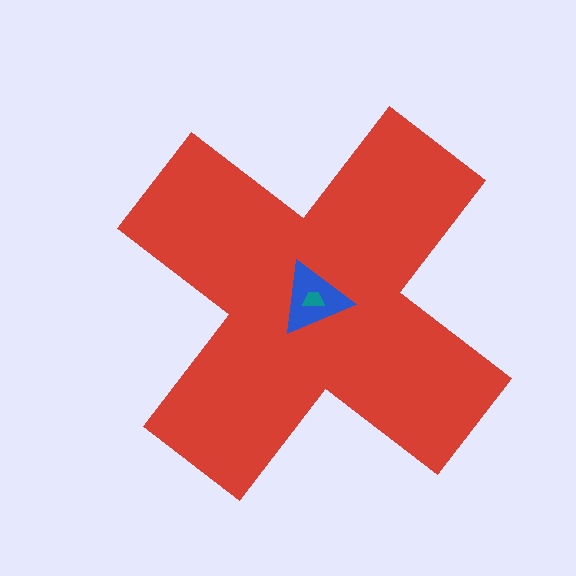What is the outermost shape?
The red cross.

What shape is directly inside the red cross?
The blue triangle.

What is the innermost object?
The teal trapezoid.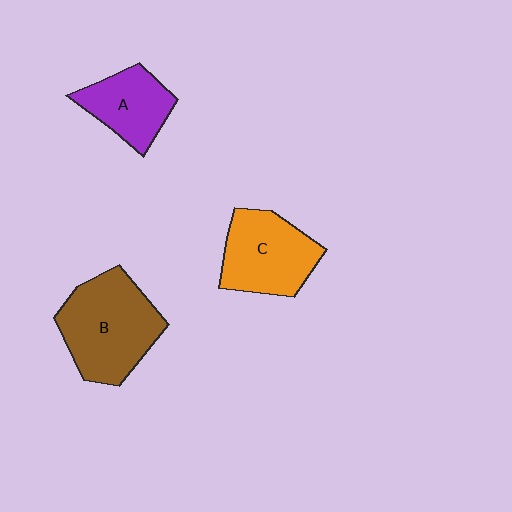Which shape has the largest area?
Shape B (brown).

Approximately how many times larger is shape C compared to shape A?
Approximately 1.3 times.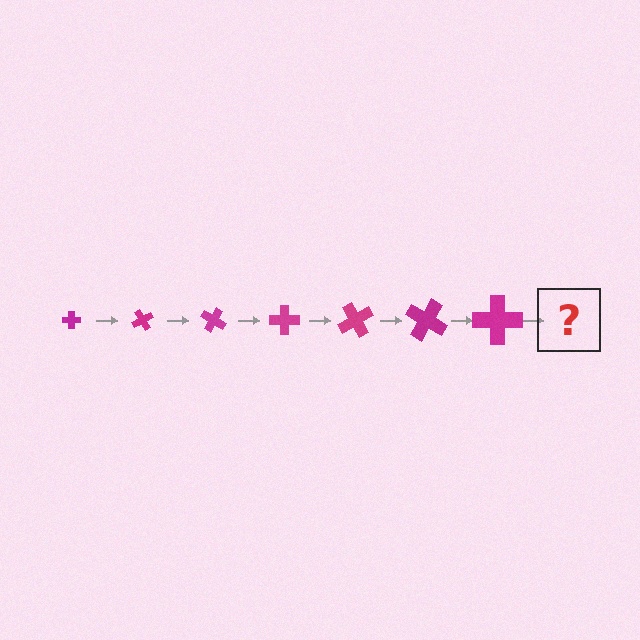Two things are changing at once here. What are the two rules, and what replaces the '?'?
The two rules are that the cross grows larger each step and it rotates 60 degrees each step. The '?' should be a cross, larger than the previous one and rotated 420 degrees from the start.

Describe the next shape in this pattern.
It should be a cross, larger than the previous one and rotated 420 degrees from the start.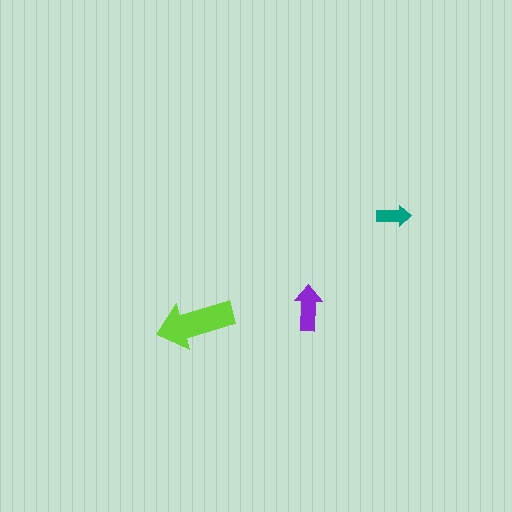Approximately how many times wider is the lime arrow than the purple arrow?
About 1.5 times wider.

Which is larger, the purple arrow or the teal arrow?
The purple one.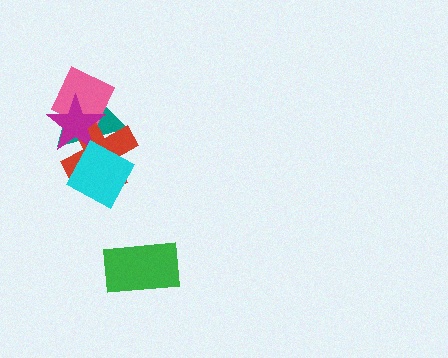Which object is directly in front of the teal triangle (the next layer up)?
The pink diamond is directly in front of the teal triangle.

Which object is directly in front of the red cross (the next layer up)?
The magenta star is directly in front of the red cross.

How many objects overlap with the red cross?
4 objects overlap with the red cross.